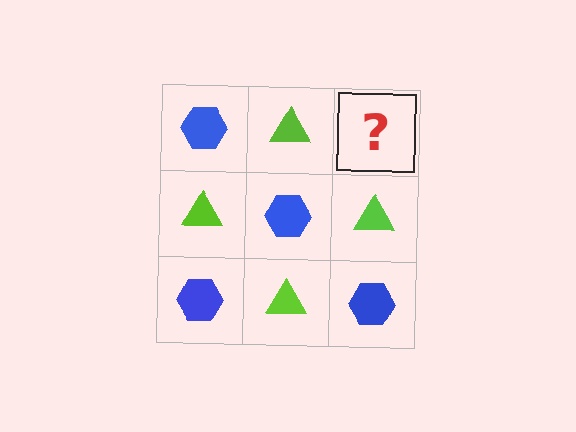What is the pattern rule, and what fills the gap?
The rule is that it alternates blue hexagon and lime triangle in a checkerboard pattern. The gap should be filled with a blue hexagon.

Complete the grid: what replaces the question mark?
The question mark should be replaced with a blue hexagon.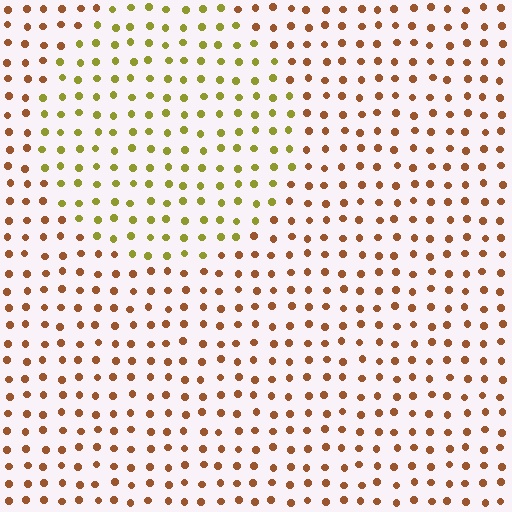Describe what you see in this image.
The image is filled with small brown elements in a uniform arrangement. A circle-shaped region is visible where the elements are tinted to a slightly different hue, forming a subtle color boundary.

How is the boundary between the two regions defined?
The boundary is defined purely by a slight shift in hue (about 44 degrees). Spacing, size, and orientation are identical on both sides.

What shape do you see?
I see a circle.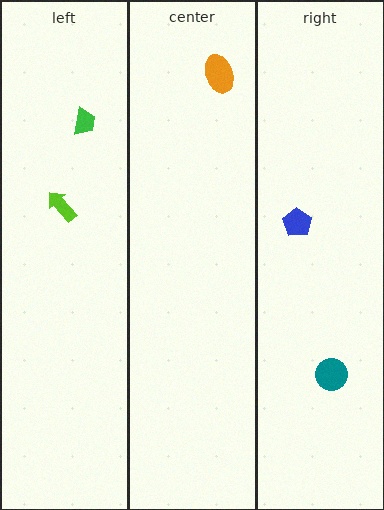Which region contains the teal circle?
The right region.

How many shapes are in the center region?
1.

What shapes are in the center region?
The orange ellipse.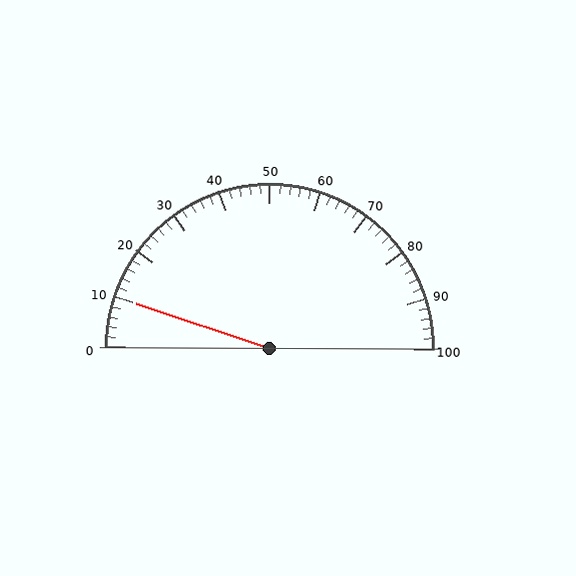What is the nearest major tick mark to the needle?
The nearest major tick mark is 10.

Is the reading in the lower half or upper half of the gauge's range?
The reading is in the lower half of the range (0 to 100).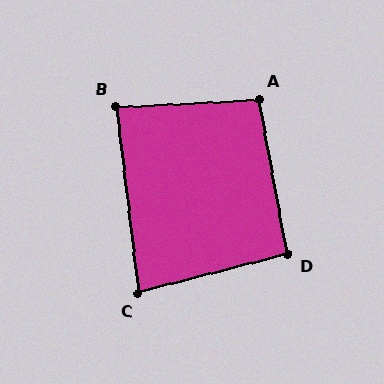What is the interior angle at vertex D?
Approximately 94 degrees (approximately right).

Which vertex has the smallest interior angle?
C, at approximately 82 degrees.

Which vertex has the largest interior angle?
A, at approximately 98 degrees.